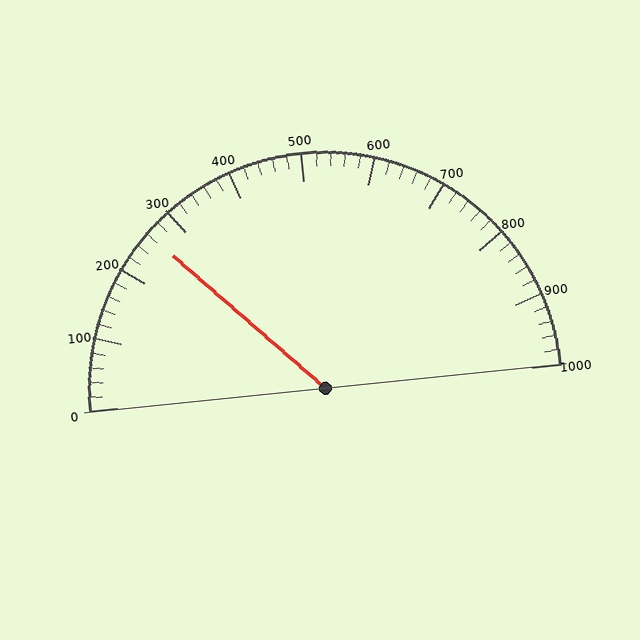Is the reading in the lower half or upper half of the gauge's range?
The reading is in the lower half of the range (0 to 1000).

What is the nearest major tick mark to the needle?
The nearest major tick mark is 300.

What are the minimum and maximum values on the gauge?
The gauge ranges from 0 to 1000.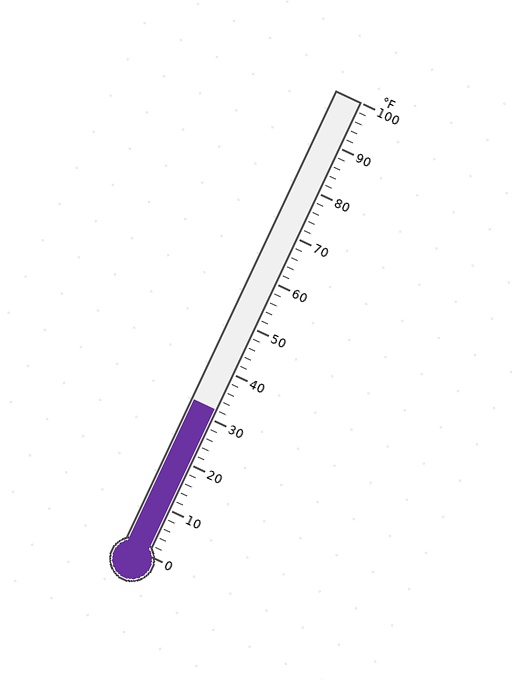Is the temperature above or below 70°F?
The temperature is below 70°F.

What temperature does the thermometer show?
The thermometer shows approximately 32°F.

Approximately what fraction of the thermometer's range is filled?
The thermometer is filled to approximately 30% of its range.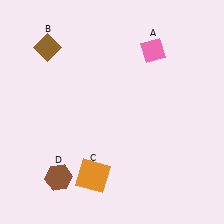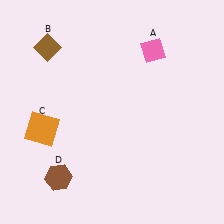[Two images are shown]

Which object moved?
The orange square (C) moved left.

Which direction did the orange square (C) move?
The orange square (C) moved left.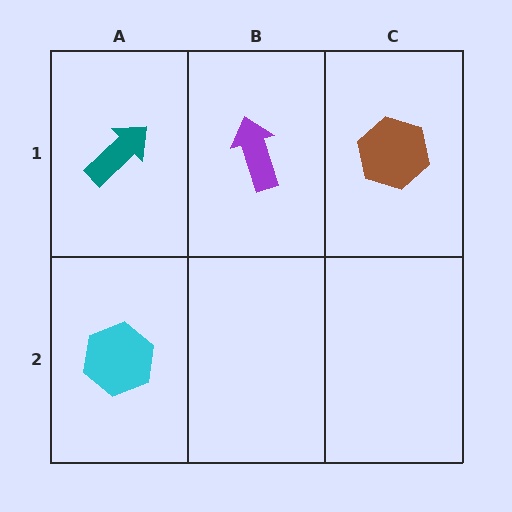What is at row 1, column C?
A brown hexagon.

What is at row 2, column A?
A cyan hexagon.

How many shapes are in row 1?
3 shapes.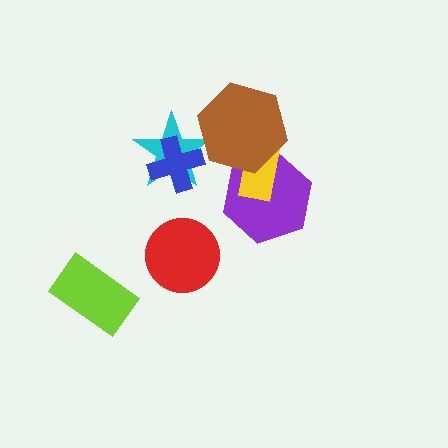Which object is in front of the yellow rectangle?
The brown hexagon is in front of the yellow rectangle.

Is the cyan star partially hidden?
Yes, it is partially covered by another shape.